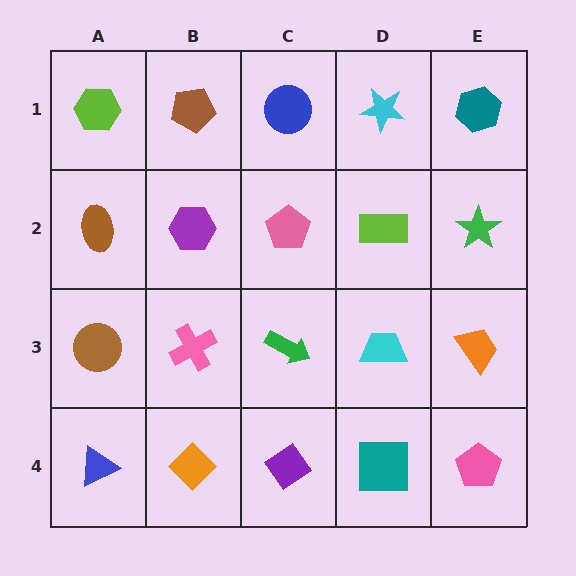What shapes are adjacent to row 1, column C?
A pink pentagon (row 2, column C), a brown pentagon (row 1, column B), a cyan star (row 1, column D).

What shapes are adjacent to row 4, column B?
A pink cross (row 3, column B), a blue triangle (row 4, column A), a purple diamond (row 4, column C).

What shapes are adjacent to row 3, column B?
A purple hexagon (row 2, column B), an orange diamond (row 4, column B), a brown circle (row 3, column A), a green arrow (row 3, column C).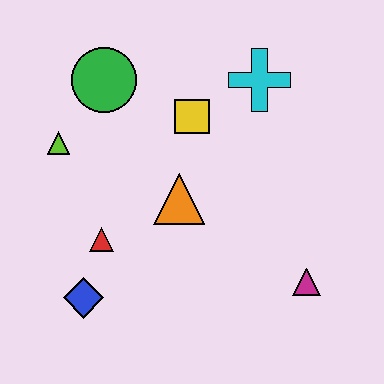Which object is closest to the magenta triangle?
The orange triangle is closest to the magenta triangle.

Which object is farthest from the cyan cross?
The blue diamond is farthest from the cyan cross.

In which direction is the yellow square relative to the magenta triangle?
The yellow square is above the magenta triangle.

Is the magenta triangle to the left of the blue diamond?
No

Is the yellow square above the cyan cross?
No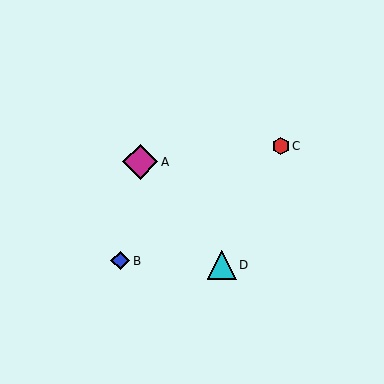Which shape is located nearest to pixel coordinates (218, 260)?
The cyan triangle (labeled D) at (222, 265) is nearest to that location.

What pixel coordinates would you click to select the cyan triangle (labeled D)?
Click at (222, 265) to select the cyan triangle D.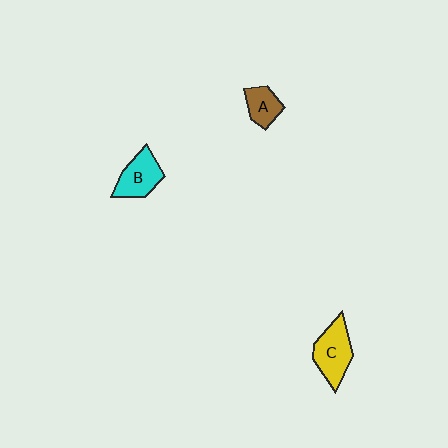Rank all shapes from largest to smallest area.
From largest to smallest: C (yellow), B (cyan), A (brown).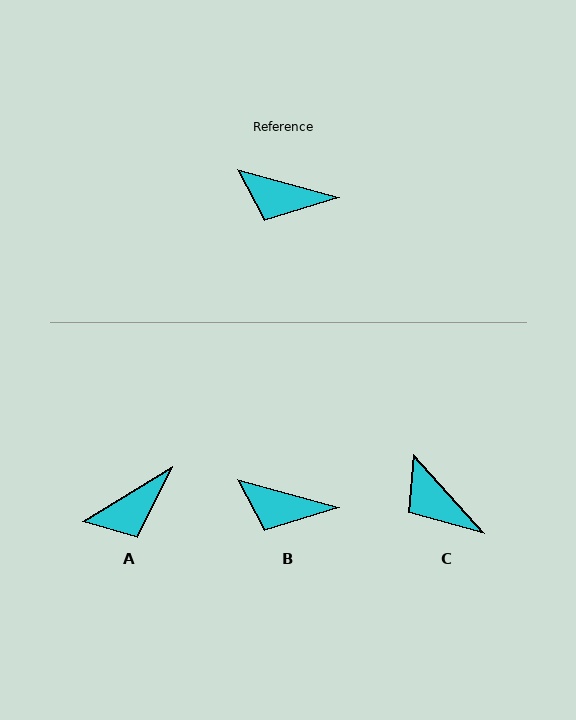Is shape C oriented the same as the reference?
No, it is off by about 32 degrees.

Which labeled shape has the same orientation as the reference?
B.